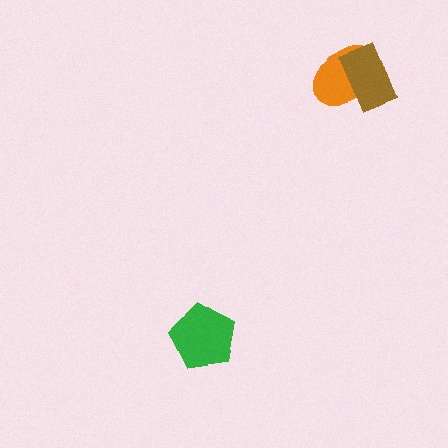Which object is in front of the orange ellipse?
The brown rectangle is in front of the orange ellipse.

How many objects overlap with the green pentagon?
0 objects overlap with the green pentagon.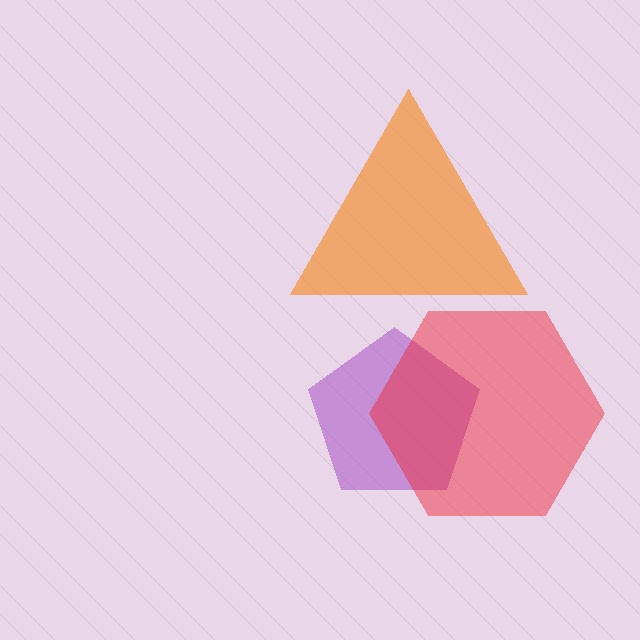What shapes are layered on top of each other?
The layered shapes are: an orange triangle, a purple pentagon, a red hexagon.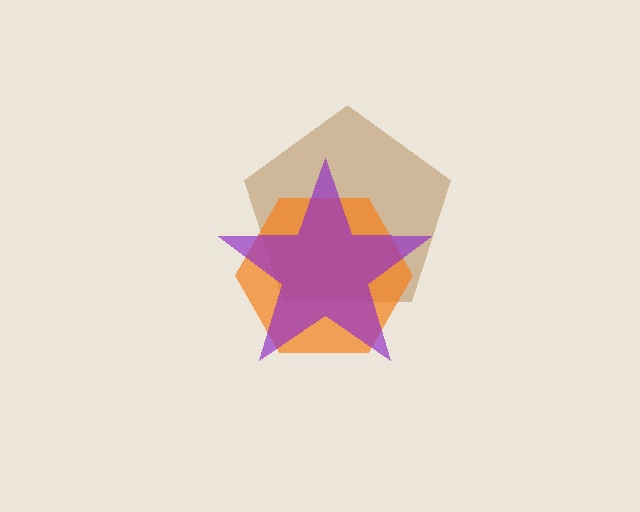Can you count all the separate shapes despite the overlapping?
Yes, there are 3 separate shapes.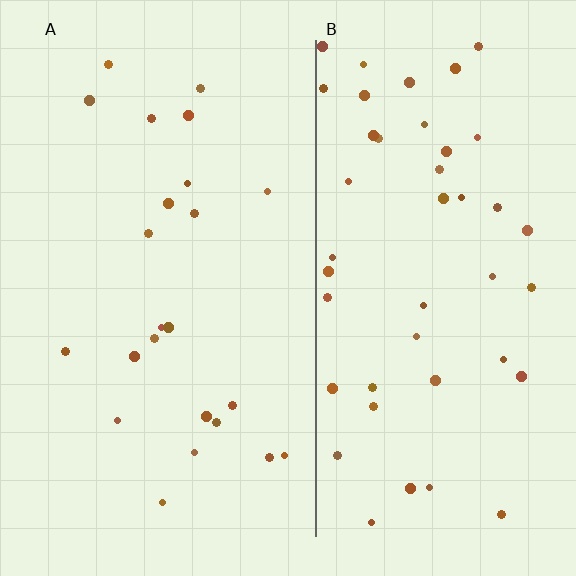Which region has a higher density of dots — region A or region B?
B (the right).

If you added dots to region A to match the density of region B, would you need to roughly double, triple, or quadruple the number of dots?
Approximately double.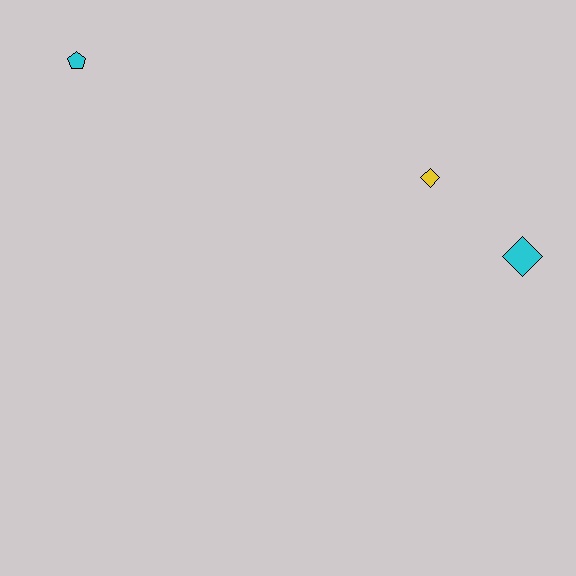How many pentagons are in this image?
There is 1 pentagon.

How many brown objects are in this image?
There are no brown objects.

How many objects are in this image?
There are 3 objects.